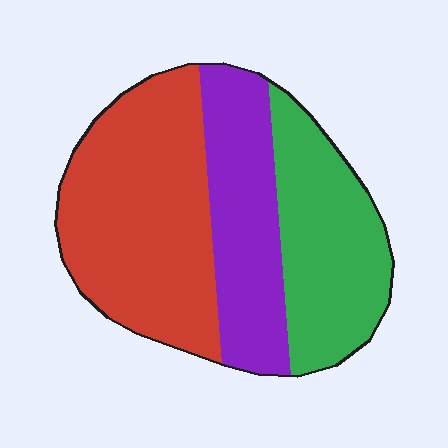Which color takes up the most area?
Red, at roughly 45%.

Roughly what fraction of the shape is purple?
Purple takes up about one quarter (1/4) of the shape.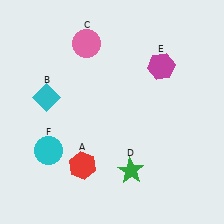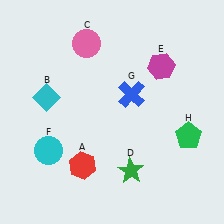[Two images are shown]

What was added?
A blue cross (G), a green pentagon (H) were added in Image 2.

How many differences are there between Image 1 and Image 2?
There are 2 differences between the two images.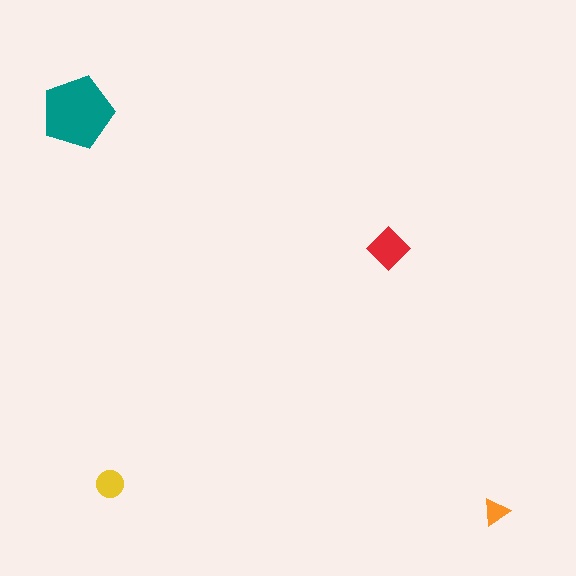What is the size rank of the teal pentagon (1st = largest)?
1st.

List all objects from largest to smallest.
The teal pentagon, the red diamond, the yellow circle, the orange triangle.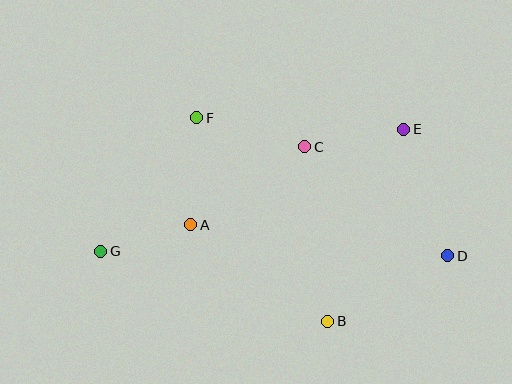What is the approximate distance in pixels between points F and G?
The distance between F and G is approximately 164 pixels.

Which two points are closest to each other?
Points A and G are closest to each other.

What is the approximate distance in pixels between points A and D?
The distance between A and D is approximately 259 pixels.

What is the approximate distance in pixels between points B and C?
The distance between B and C is approximately 176 pixels.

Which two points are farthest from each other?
Points D and G are farthest from each other.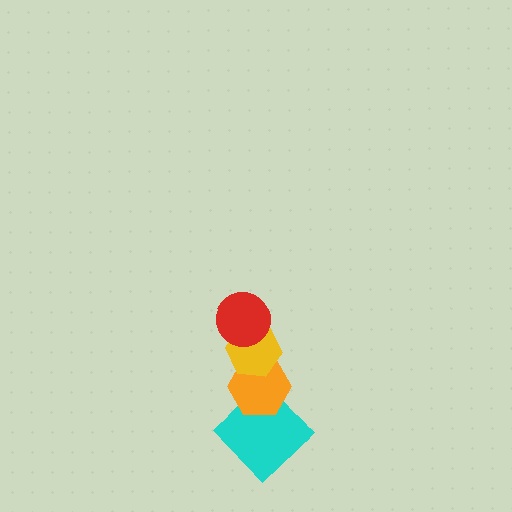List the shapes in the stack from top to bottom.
From top to bottom: the red circle, the yellow hexagon, the orange hexagon, the cyan diamond.